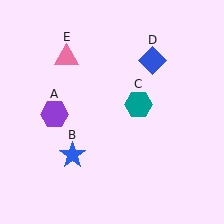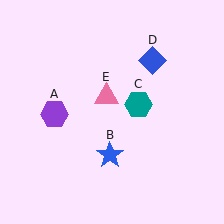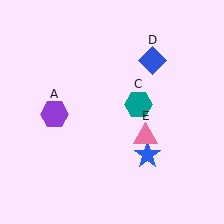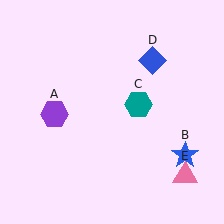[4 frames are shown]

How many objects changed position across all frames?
2 objects changed position: blue star (object B), pink triangle (object E).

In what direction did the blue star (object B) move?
The blue star (object B) moved right.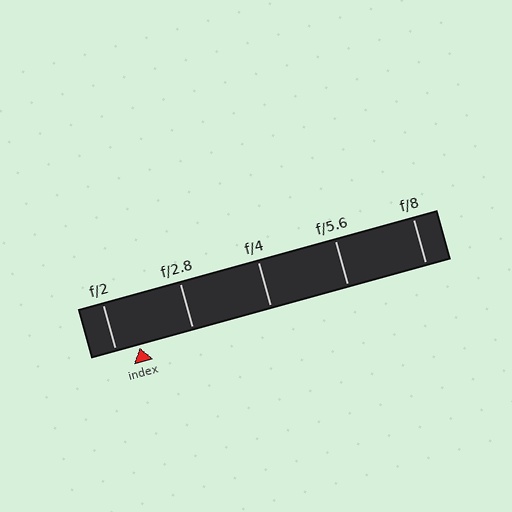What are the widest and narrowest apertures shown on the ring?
The widest aperture shown is f/2 and the narrowest is f/8.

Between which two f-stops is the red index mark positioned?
The index mark is between f/2 and f/2.8.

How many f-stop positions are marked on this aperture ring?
There are 5 f-stop positions marked.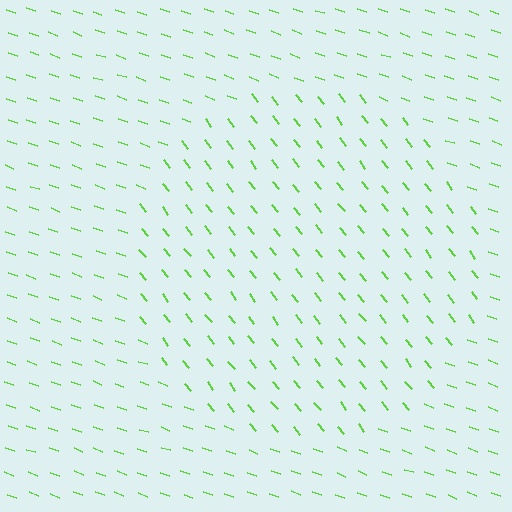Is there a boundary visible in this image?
Yes, there is a texture boundary formed by a change in line orientation.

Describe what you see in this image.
The image is filled with small lime line segments. A circle region in the image has lines oriented differently from the surrounding lines, creating a visible texture boundary.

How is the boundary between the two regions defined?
The boundary is defined purely by a change in line orientation (approximately 32 degrees difference). All lines are the same color and thickness.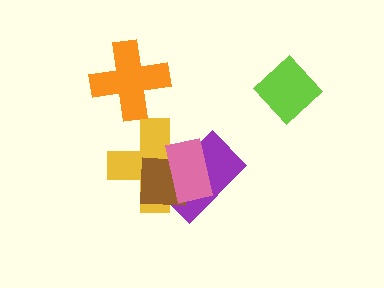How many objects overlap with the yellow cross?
3 objects overlap with the yellow cross.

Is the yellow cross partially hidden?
Yes, it is partially covered by another shape.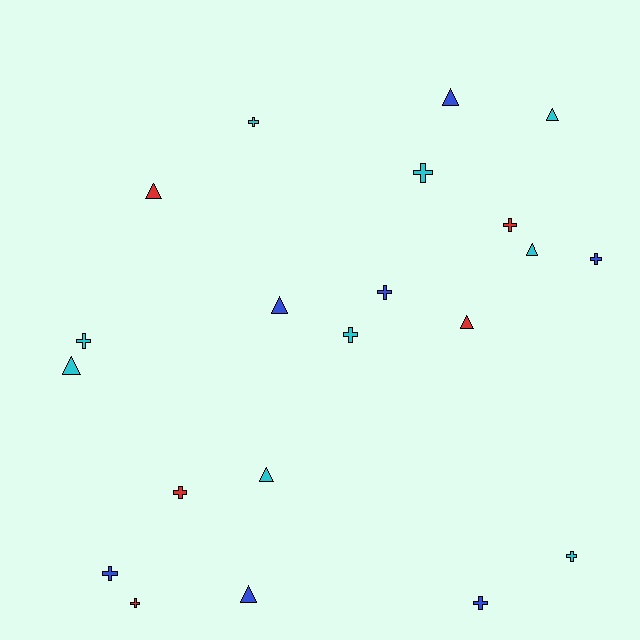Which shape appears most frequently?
Cross, with 12 objects.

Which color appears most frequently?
Cyan, with 9 objects.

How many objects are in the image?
There are 21 objects.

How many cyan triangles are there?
There are 4 cyan triangles.